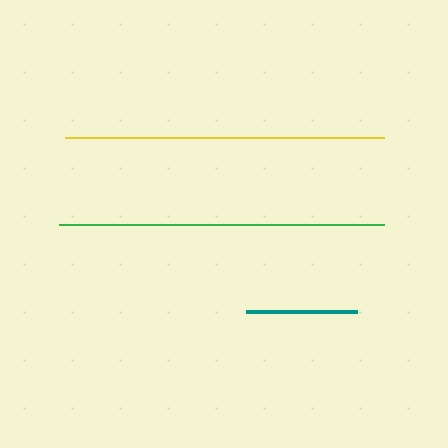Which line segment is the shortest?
The teal line is the shortest at approximately 111 pixels.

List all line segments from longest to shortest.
From longest to shortest: green, yellow, teal.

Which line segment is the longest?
The green line is the longest at approximately 325 pixels.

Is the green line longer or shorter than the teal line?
The green line is longer than the teal line.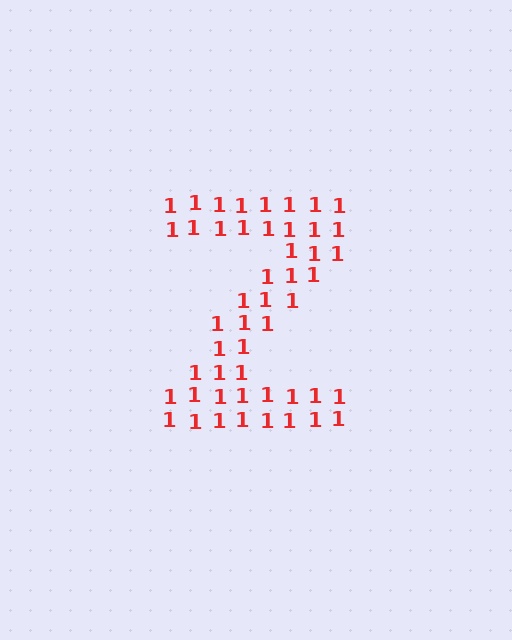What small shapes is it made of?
It is made of small digit 1's.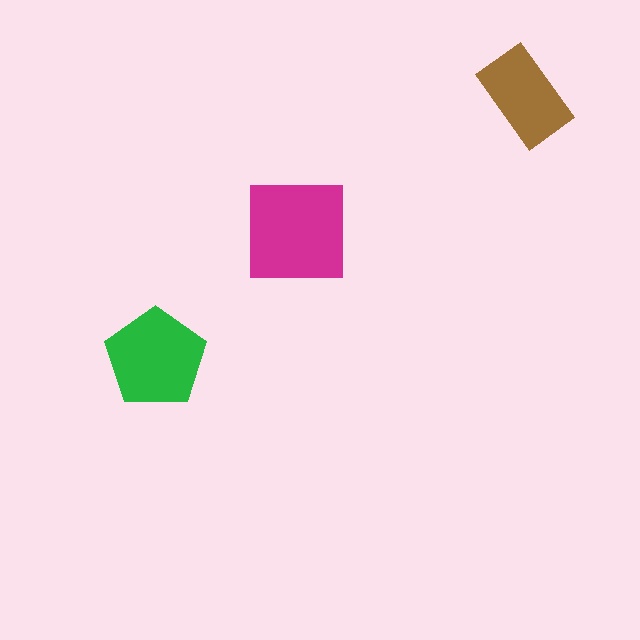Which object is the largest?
The magenta square.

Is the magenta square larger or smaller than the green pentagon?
Larger.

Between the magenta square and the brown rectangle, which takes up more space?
The magenta square.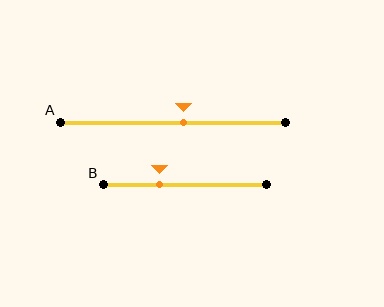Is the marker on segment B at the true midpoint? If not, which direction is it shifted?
No, the marker on segment B is shifted to the left by about 16% of the segment length.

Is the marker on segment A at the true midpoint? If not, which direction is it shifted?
No, the marker on segment A is shifted to the right by about 5% of the segment length.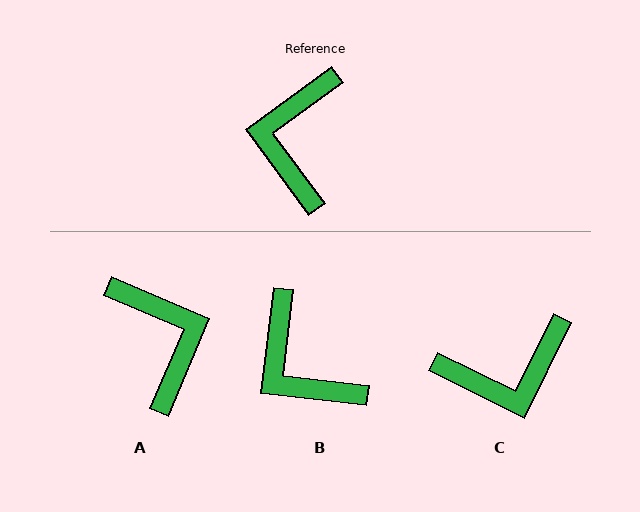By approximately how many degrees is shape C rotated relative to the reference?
Approximately 117 degrees counter-clockwise.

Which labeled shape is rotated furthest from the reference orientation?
A, about 149 degrees away.